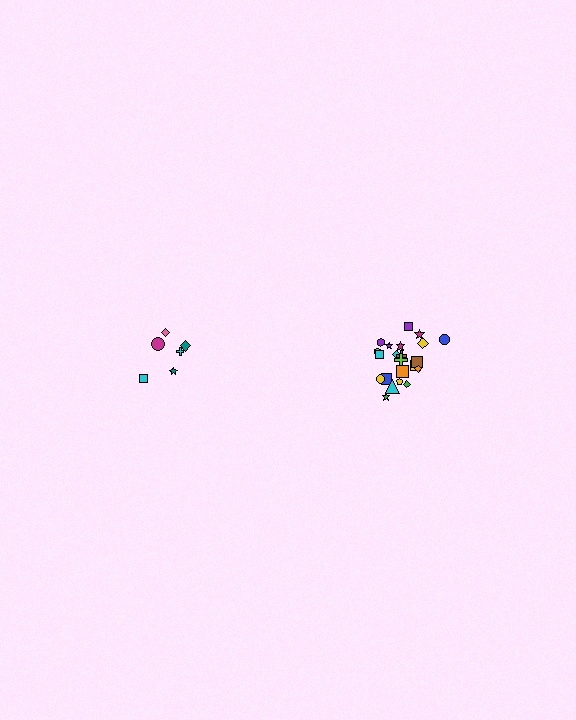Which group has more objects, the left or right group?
The right group.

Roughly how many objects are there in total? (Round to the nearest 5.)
Roughly 30 objects in total.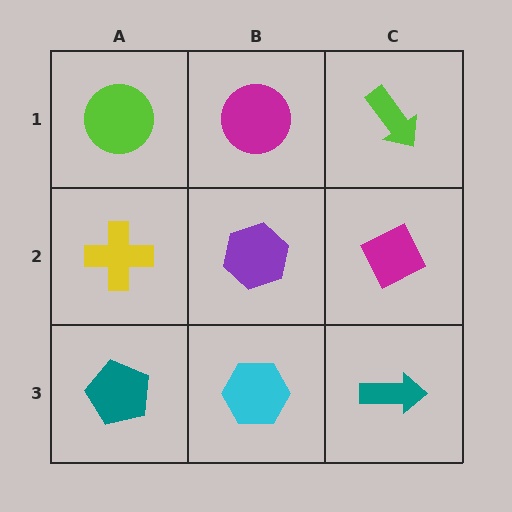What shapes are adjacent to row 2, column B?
A magenta circle (row 1, column B), a cyan hexagon (row 3, column B), a yellow cross (row 2, column A), a magenta diamond (row 2, column C).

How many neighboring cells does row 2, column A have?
3.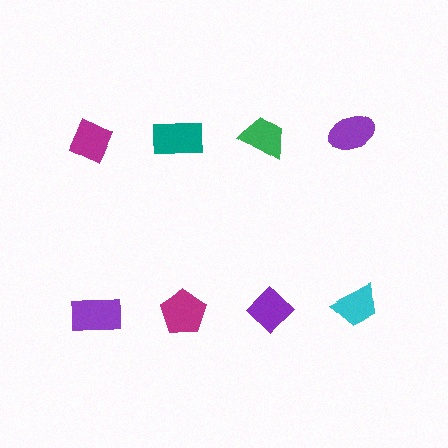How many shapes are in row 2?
4 shapes.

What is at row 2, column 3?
A purple diamond.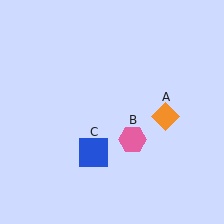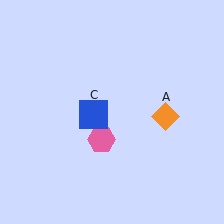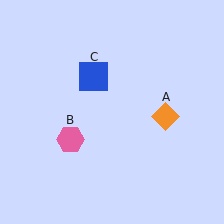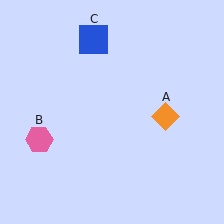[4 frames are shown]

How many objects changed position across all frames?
2 objects changed position: pink hexagon (object B), blue square (object C).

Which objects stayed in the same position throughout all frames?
Orange diamond (object A) remained stationary.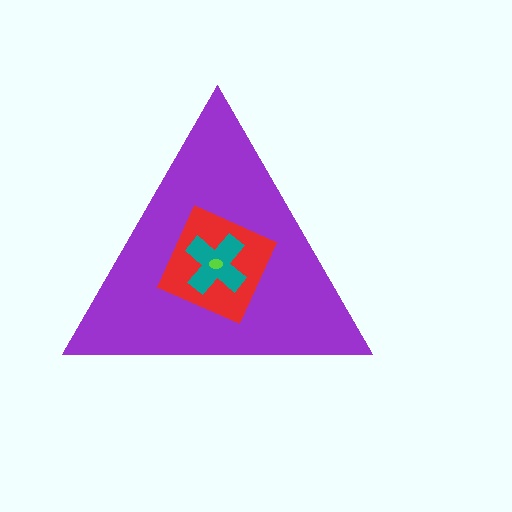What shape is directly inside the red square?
The teal cross.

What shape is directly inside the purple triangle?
The red square.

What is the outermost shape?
The purple triangle.